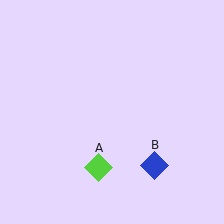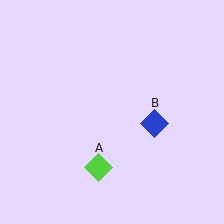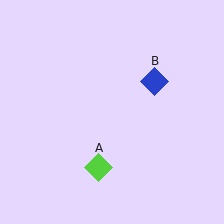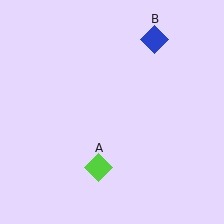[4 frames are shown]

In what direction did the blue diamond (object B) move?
The blue diamond (object B) moved up.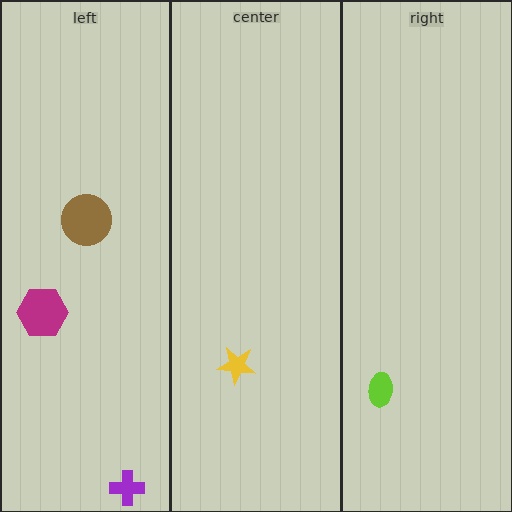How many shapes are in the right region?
1.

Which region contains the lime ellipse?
The right region.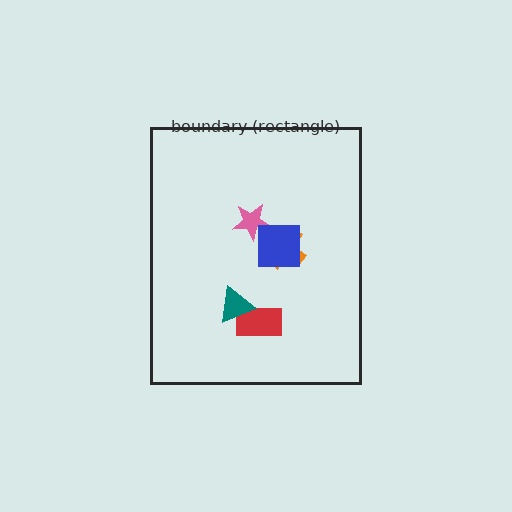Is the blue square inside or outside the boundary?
Inside.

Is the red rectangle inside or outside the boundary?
Inside.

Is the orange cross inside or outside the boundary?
Inside.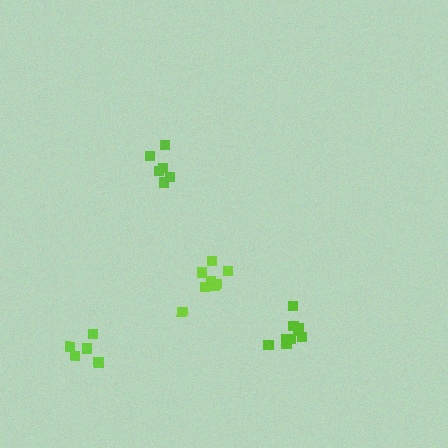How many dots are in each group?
Group 1: 6 dots, Group 2: 6 dots, Group 3: 9 dots, Group 4: 8 dots (29 total).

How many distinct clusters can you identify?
There are 4 distinct clusters.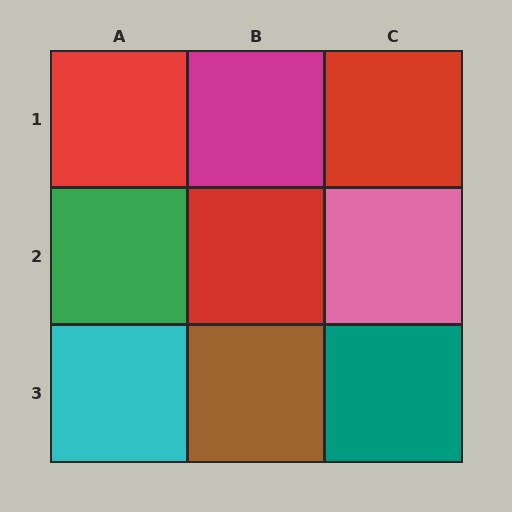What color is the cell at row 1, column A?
Red.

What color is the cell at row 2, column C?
Pink.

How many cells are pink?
1 cell is pink.